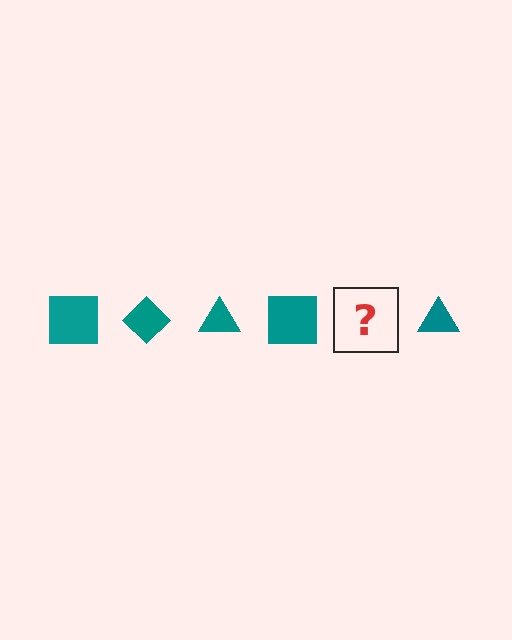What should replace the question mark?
The question mark should be replaced with a teal diamond.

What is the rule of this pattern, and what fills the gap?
The rule is that the pattern cycles through square, diamond, triangle shapes in teal. The gap should be filled with a teal diamond.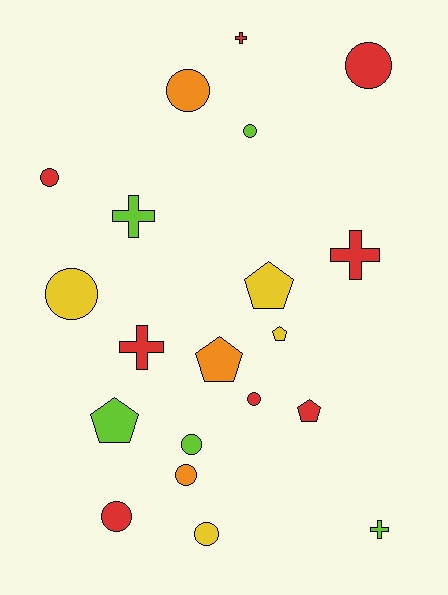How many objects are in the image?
There are 20 objects.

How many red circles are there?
There are 4 red circles.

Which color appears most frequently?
Red, with 8 objects.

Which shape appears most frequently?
Circle, with 10 objects.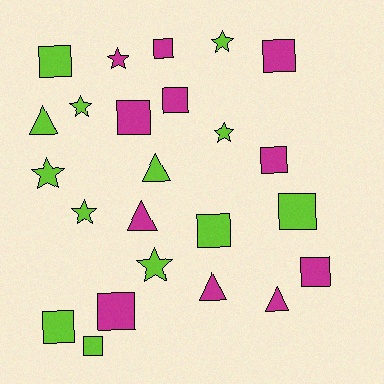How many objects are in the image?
There are 24 objects.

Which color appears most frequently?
Lime, with 13 objects.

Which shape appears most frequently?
Square, with 12 objects.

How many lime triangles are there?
There are 2 lime triangles.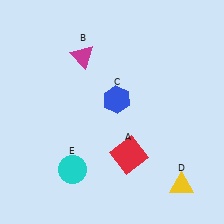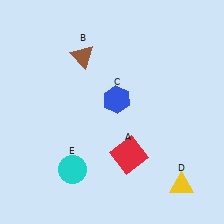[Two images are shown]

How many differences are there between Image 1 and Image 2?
There is 1 difference between the two images.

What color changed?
The triangle (B) changed from magenta in Image 1 to brown in Image 2.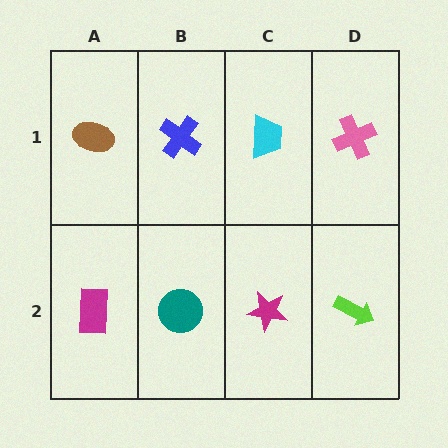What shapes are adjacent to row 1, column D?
A lime arrow (row 2, column D), a cyan trapezoid (row 1, column C).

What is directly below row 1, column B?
A teal circle.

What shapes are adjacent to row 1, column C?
A magenta star (row 2, column C), a blue cross (row 1, column B), a pink cross (row 1, column D).